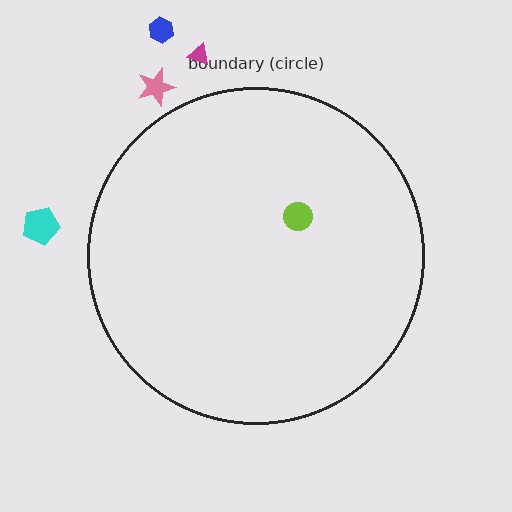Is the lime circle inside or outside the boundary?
Inside.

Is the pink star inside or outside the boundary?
Outside.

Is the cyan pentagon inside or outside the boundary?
Outside.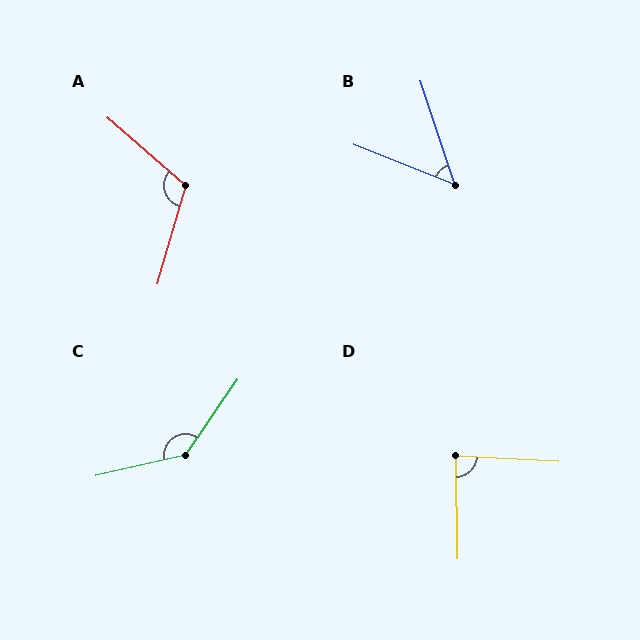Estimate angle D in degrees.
Approximately 86 degrees.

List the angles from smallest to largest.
B (50°), D (86°), A (115°), C (137°).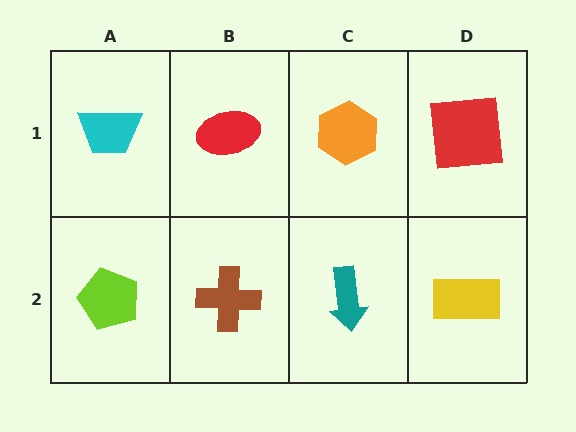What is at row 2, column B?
A brown cross.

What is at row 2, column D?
A yellow rectangle.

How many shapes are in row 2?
4 shapes.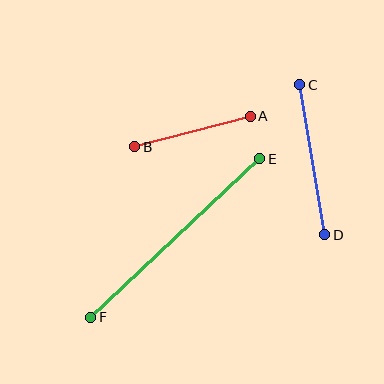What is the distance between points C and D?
The distance is approximately 152 pixels.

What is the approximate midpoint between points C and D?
The midpoint is at approximately (312, 160) pixels.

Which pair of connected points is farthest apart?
Points E and F are farthest apart.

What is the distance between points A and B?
The distance is approximately 120 pixels.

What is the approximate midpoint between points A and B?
The midpoint is at approximately (193, 131) pixels.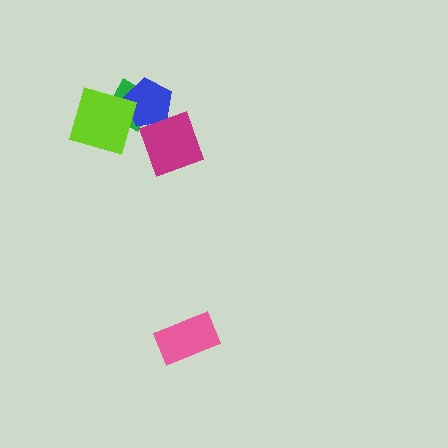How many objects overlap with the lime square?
1 object overlaps with the lime square.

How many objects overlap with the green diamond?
3 objects overlap with the green diamond.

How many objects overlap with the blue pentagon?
2 objects overlap with the blue pentagon.